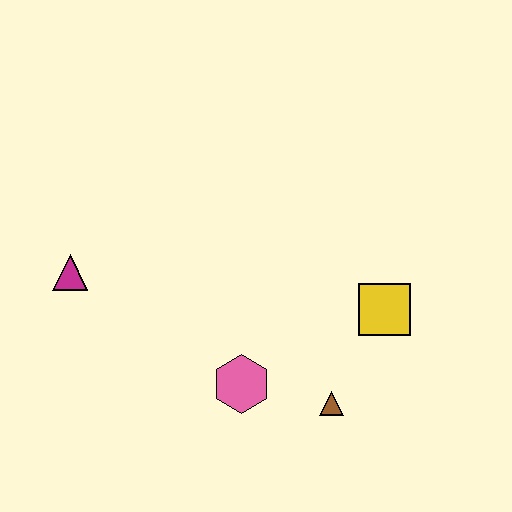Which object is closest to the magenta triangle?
The pink hexagon is closest to the magenta triangle.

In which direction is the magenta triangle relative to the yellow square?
The magenta triangle is to the left of the yellow square.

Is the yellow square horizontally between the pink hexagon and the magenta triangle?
No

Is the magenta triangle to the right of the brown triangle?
No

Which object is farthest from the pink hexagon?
The magenta triangle is farthest from the pink hexagon.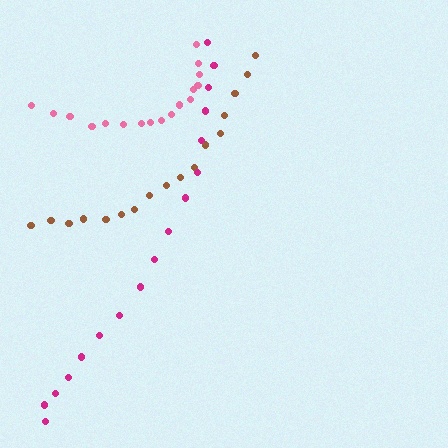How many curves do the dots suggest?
There are 3 distinct paths.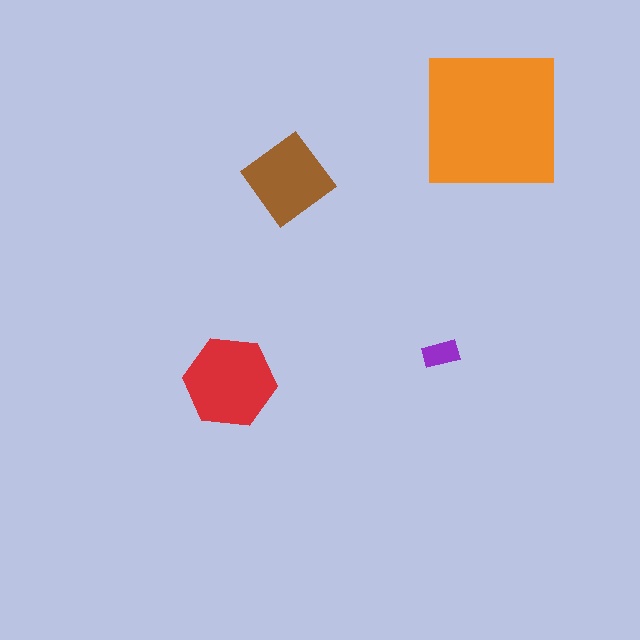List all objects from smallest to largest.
The purple rectangle, the brown diamond, the red hexagon, the orange square.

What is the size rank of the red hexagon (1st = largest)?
2nd.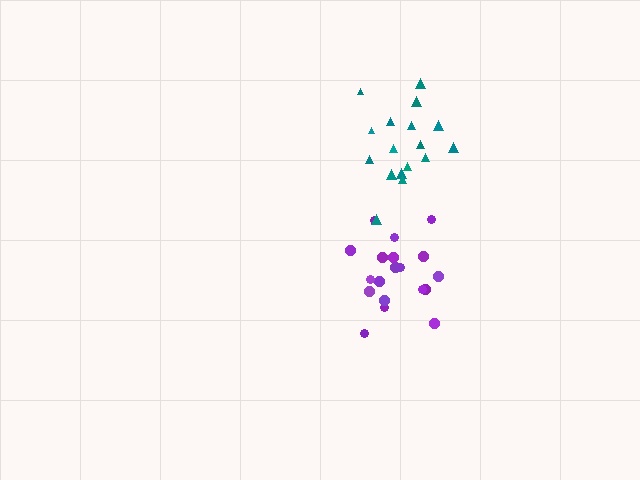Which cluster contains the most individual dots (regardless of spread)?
Purple (19).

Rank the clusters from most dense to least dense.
purple, teal.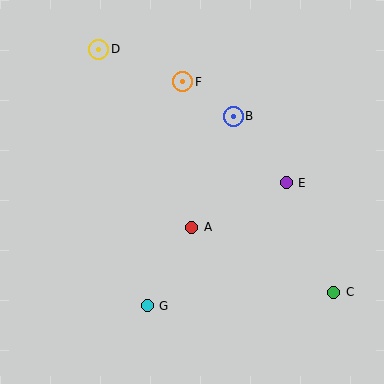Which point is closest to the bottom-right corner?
Point C is closest to the bottom-right corner.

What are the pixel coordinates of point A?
Point A is at (192, 227).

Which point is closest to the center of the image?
Point A at (192, 227) is closest to the center.